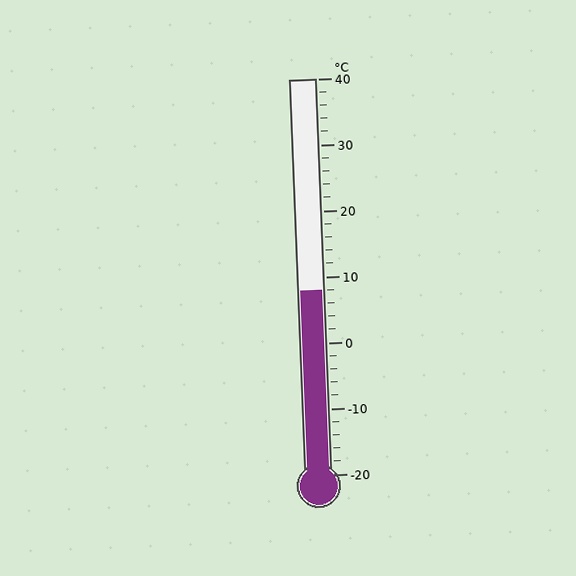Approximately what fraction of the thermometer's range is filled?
The thermometer is filled to approximately 45% of its range.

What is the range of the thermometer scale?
The thermometer scale ranges from -20°C to 40°C.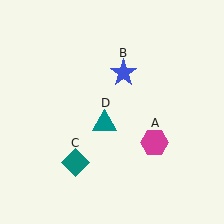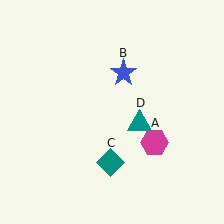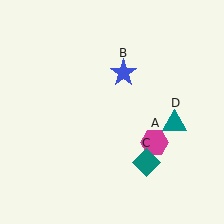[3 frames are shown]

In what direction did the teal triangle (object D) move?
The teal triangle (object D) moved right.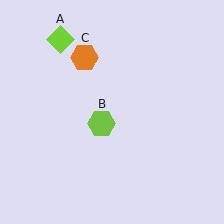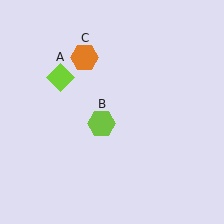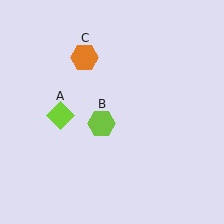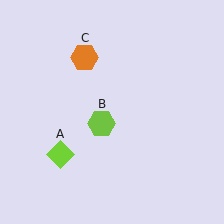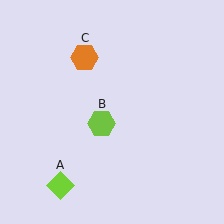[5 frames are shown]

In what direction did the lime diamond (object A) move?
The lime diamond (object A) moved down.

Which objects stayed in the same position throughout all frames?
Lime hexagon (object B) and orange hexagon (object C) remained stationary.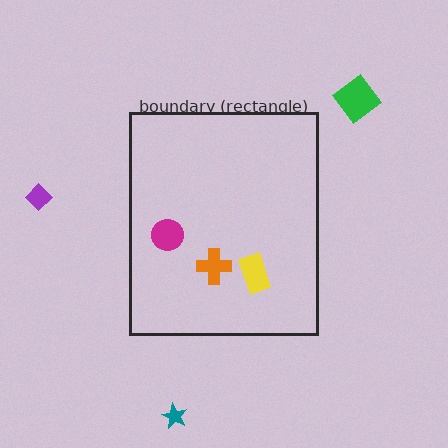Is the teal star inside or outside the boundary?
Outside.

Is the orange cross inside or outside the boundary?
Inside.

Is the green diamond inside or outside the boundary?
Outside.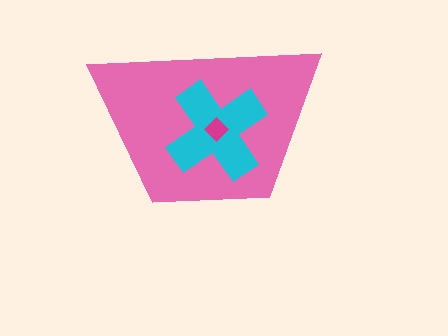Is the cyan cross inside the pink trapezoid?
Yes.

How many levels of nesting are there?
3.